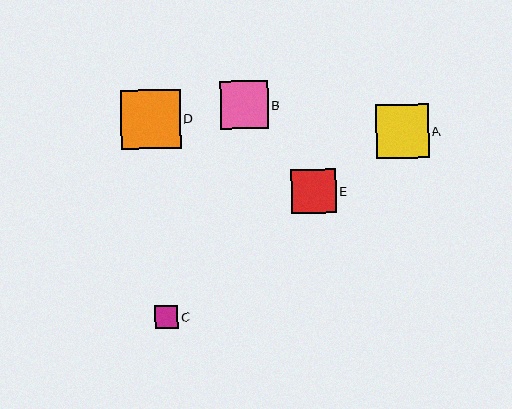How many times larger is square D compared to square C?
Square D is approximately 2.5 times the size of square C.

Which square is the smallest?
Square C is the smallest with a size of approximately 24 pixels.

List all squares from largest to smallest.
From largest to smallest: D, A, B, E, C.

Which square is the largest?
Square D is the largest with a size of approximately 59 pixels.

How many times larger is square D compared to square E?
Square D is approximately 1.3 times the size of square E.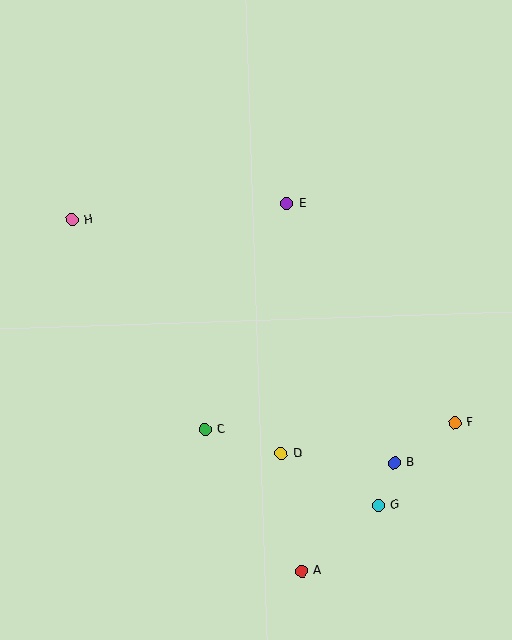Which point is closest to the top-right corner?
Point E is closest to the top-right corner.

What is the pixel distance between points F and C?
The distance between F and C is 250 pixels.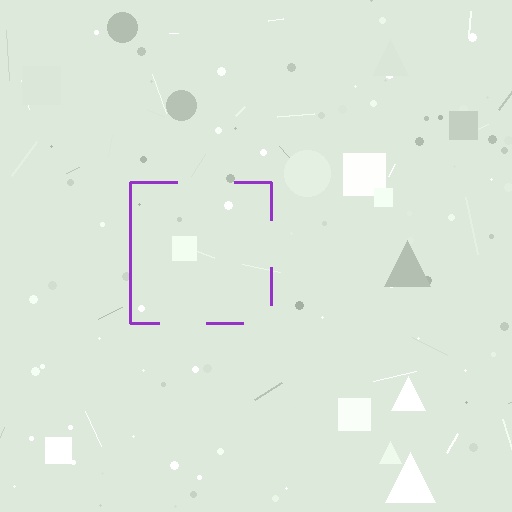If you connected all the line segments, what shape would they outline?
They would outline a square.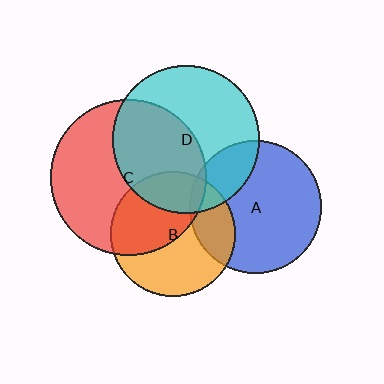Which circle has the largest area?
Circle C (red).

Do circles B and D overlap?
Yes.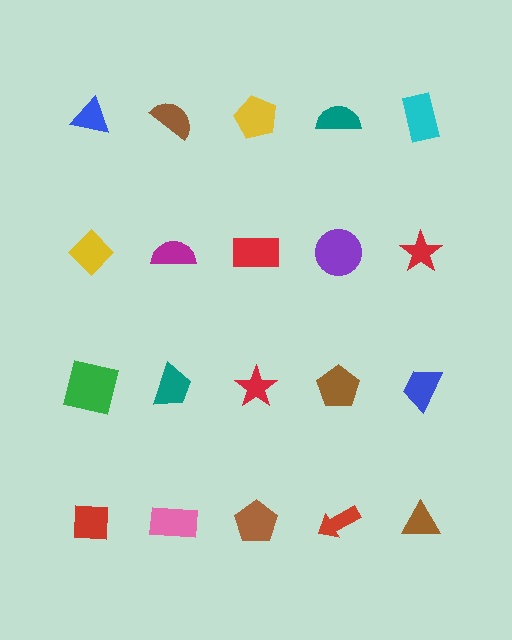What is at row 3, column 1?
A green square.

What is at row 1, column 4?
A teal semicircle.